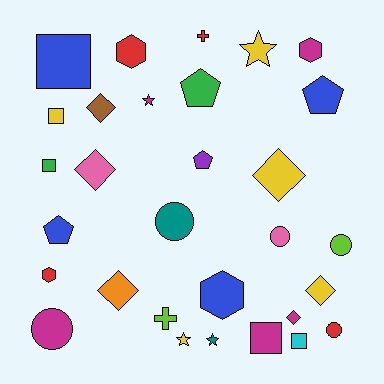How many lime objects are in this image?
There are 2 lime objects.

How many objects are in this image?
There are 30 objects.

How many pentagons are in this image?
There are 4 pentagons.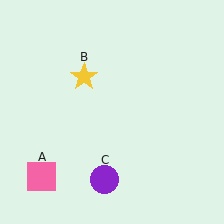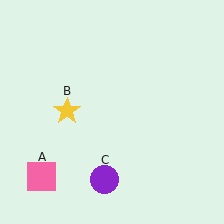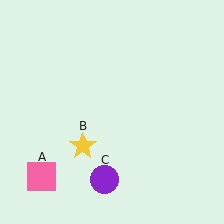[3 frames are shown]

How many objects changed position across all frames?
1 object changed position: yellow star (object B).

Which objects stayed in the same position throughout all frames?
Pink square (object A) and purple circle (object C) remained stationary.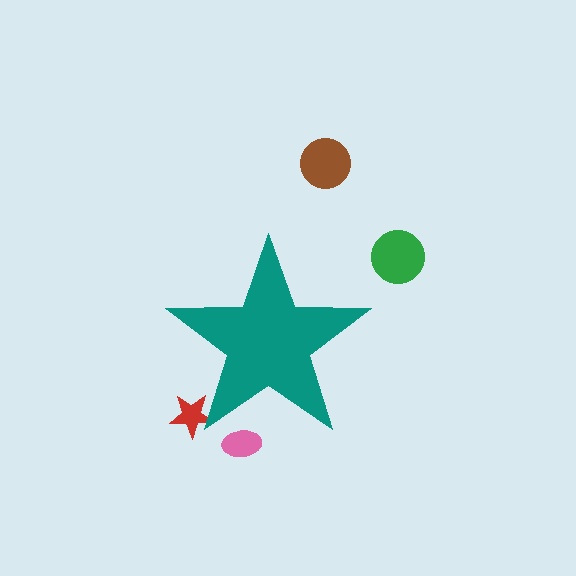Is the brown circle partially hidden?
No, the brown circle is fully visible.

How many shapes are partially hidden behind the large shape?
2 shapes are partially hidden.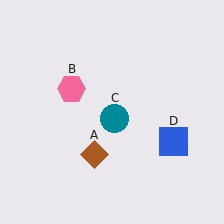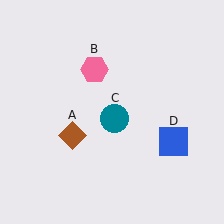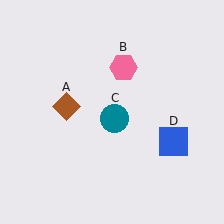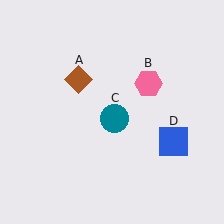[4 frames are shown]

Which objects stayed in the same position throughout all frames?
Teal circle (object C) and blue square (object D) remained stationary.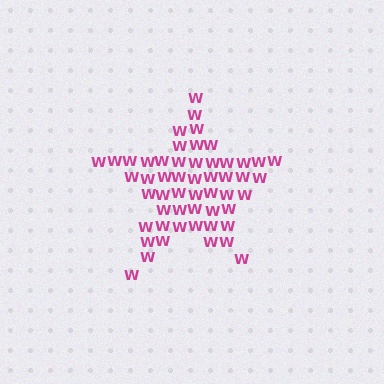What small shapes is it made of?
It is made of small letter W's.